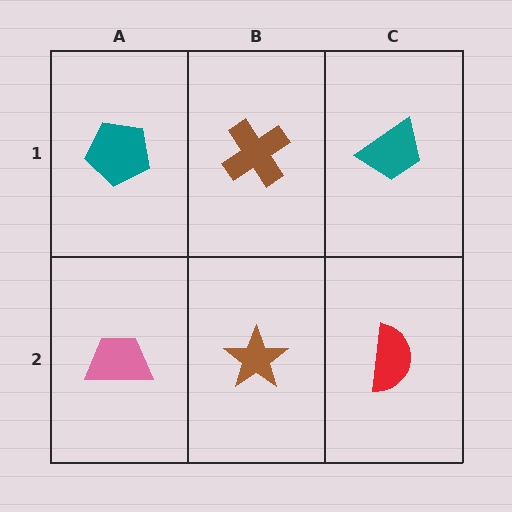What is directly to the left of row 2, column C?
A brown star.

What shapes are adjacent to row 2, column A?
A teal pentagon (row 1, column A), a brown star (row 2, column B).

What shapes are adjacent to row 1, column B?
A brown star (row 2, column B), a teal pentagon (row 1, column A), a teal trapezoid (row 1, column C).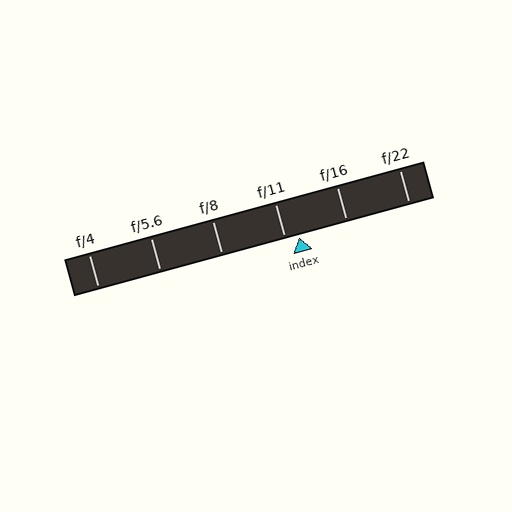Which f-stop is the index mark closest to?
The index mark is closest to f/11.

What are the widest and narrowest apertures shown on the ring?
The widest aperture shown is f/4 and the narrowest is f/22.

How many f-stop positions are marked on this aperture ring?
There are 6 f-stop positions marked.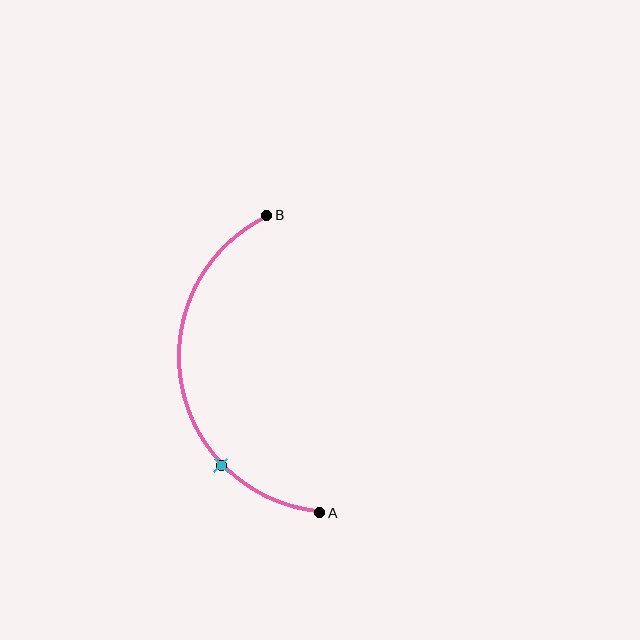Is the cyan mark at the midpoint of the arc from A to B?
No. The cyan mark lies on the arc but is closer to endpoint A. The arc midpoint would be at the point on the curve equidistant along the arc from both A and B.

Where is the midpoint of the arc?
The arc midpoint is the point on the curve farthest from the straight line joining A and B. It sits to the left of that line.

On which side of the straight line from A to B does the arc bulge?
The arc bulges to the left of the straight line connecting A and B.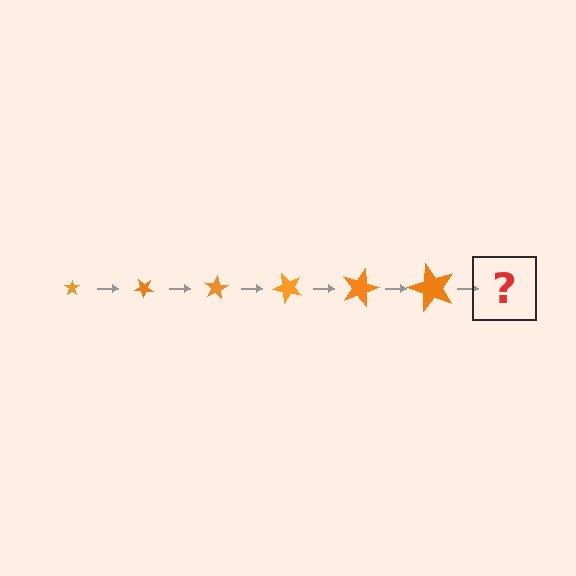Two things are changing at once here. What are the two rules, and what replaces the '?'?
The two rules are that the star grows larger each step and it rotates 40 degrees each step. The '?' should be a star, larger than the previous one and rotated 240 degrees from the start.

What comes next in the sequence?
The next element should be a star, larger than the previous one and rotated 240 degrees from the start.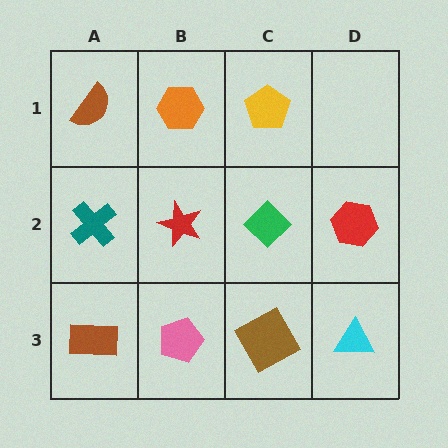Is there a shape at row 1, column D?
No, that cell is empty.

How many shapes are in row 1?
3 shapes.